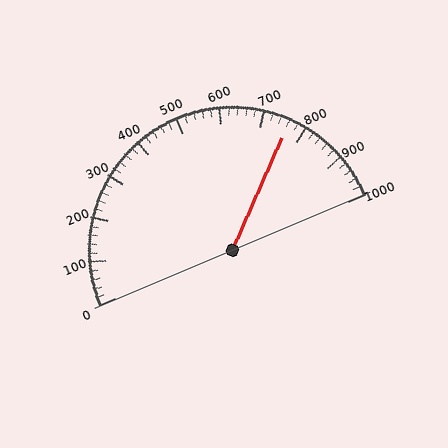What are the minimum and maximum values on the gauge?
The gauge ranges from 0 to 1000.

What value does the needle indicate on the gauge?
The needle indicates approximately 760.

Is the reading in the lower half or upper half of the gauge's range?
The reading is in the upper half of the range (0 to 1000).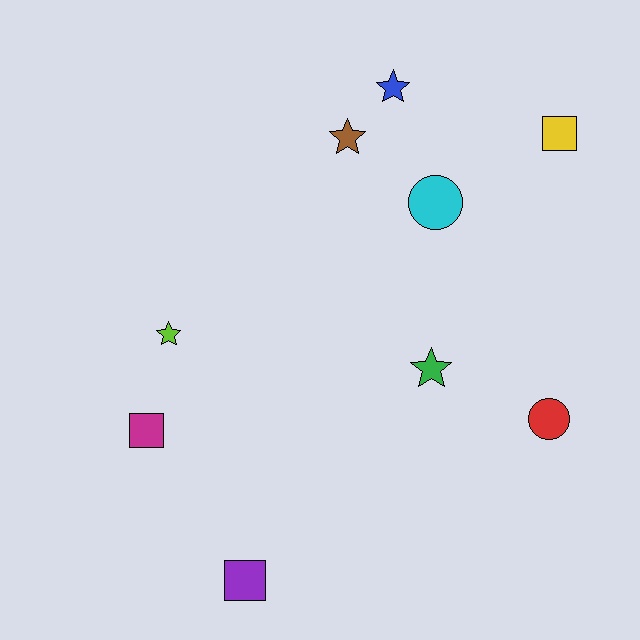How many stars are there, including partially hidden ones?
There are 4 stars.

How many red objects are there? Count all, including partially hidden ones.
There is 1 red object.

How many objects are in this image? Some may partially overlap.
There are 9 objects.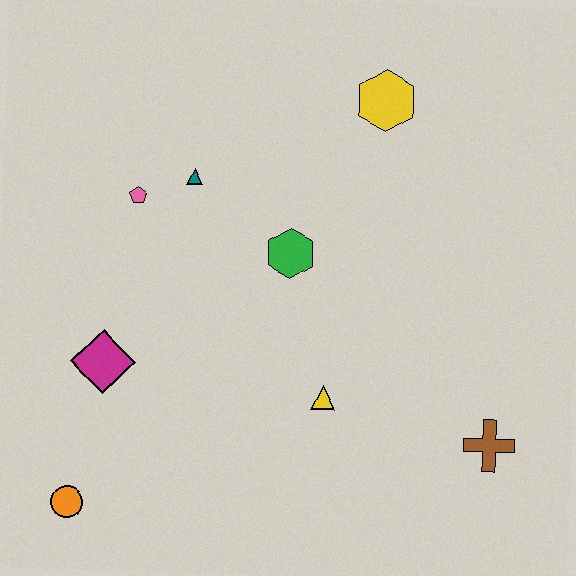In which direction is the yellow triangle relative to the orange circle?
The yellow triangle is to the right of the orange circle.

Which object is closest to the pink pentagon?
The teal triangle is closest to the pink pentagon.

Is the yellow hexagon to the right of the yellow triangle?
Yes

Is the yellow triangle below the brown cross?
No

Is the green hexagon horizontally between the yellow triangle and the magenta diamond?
Yes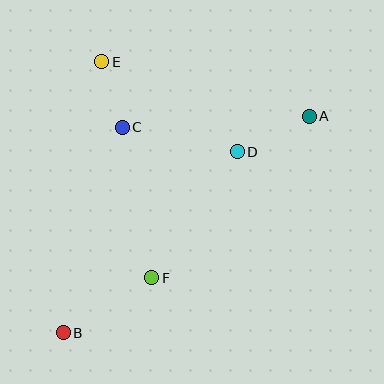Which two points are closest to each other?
Points C and E are closest to each other.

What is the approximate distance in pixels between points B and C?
The distance between B and C is approximately 214 pixels.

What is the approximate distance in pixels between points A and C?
The distance between A and C is approximately 187 pixels.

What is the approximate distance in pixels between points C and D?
The distance between C and D is approximately 117 pixels.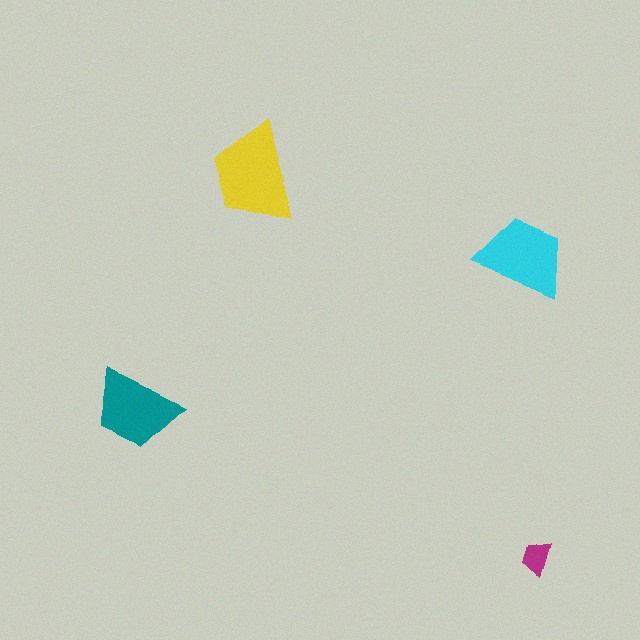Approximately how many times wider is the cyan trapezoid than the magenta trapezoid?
About 2.5 times wider.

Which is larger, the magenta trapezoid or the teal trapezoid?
The teal one.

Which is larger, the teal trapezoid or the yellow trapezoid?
The yellow one.